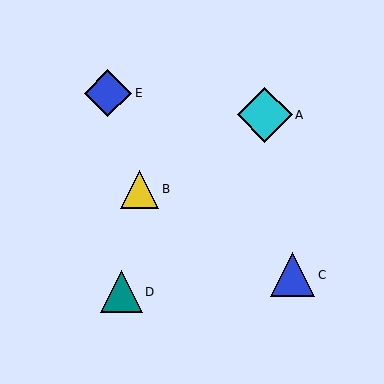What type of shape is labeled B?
Shape B is a yellow triangle.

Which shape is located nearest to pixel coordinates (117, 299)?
The teal triangle (labeled D) at (121, 292) is nearest to that location.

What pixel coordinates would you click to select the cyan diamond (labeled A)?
Click at (265, 115) to select the cyan diamond A.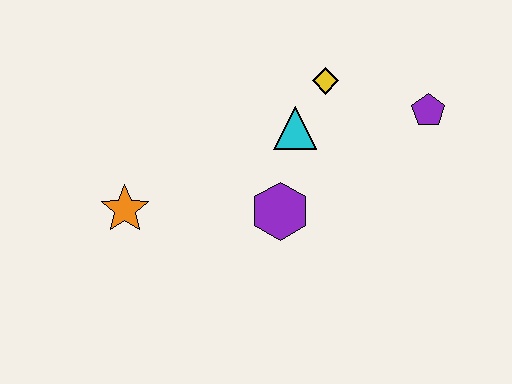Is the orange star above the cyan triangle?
No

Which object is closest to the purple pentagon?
The yellow diamond is closest to the purple pentagon.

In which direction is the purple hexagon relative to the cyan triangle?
The purple hexagon is below the cyan triangle.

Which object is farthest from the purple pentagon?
The orange star is farthest from the purple pentagon.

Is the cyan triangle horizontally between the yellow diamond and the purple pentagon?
No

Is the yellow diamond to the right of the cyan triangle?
Yes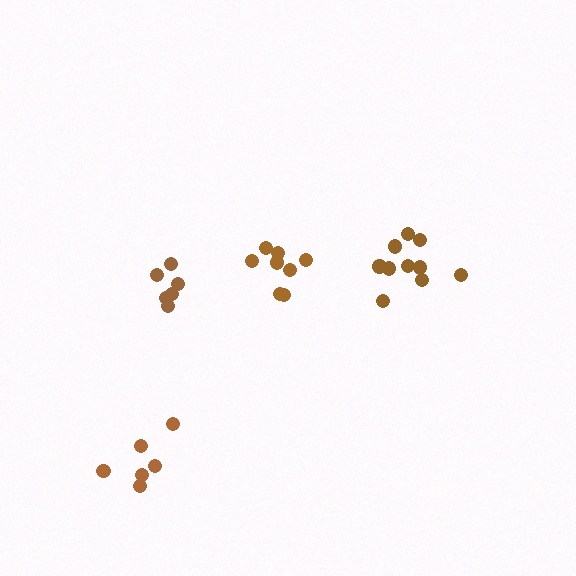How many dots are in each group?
Group 1: 6 dots, Group 2: 7 dots, Group 3: 10 dots, Group 4: 8 dots (31 total).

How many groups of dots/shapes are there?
There are 4 groups.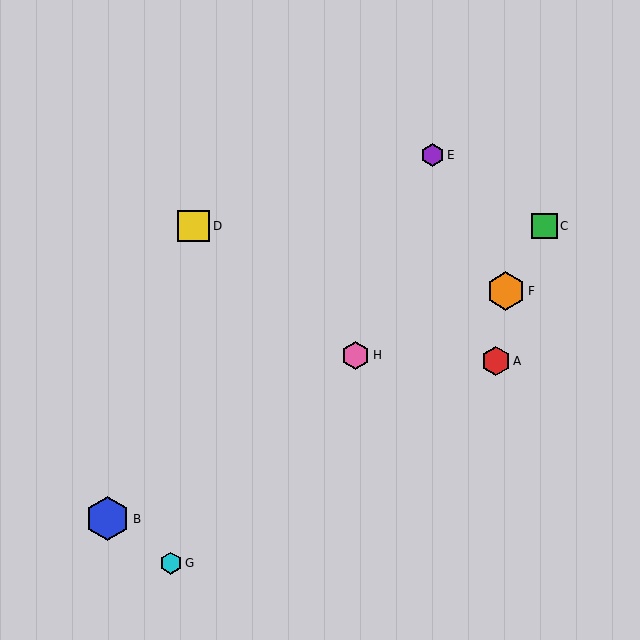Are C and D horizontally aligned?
Yes, both are at y≈226.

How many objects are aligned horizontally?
2 objects (C, D) are aligned horizontally.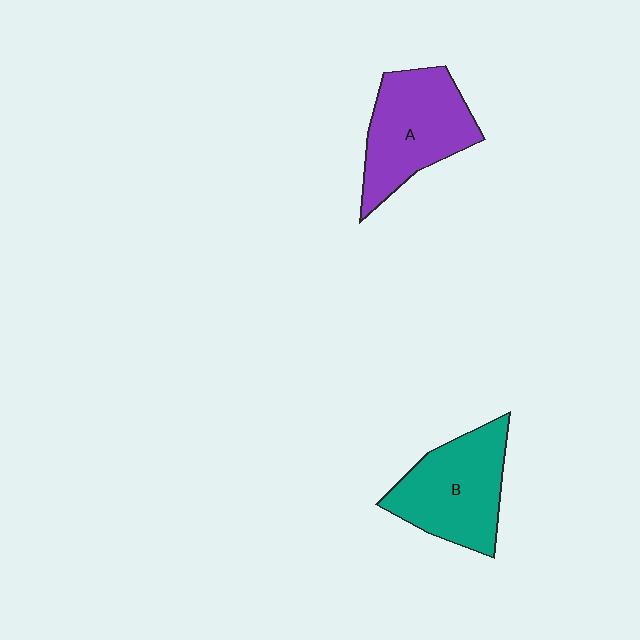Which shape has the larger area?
Shape A (purple).